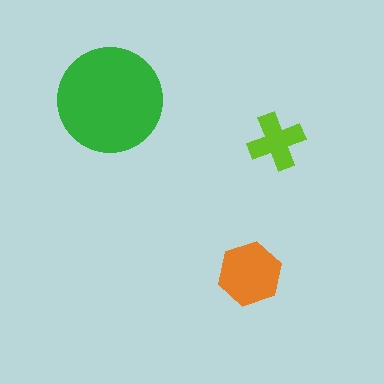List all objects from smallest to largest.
The lime cross, the orange hexagon, the green circle.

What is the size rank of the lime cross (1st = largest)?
3rd.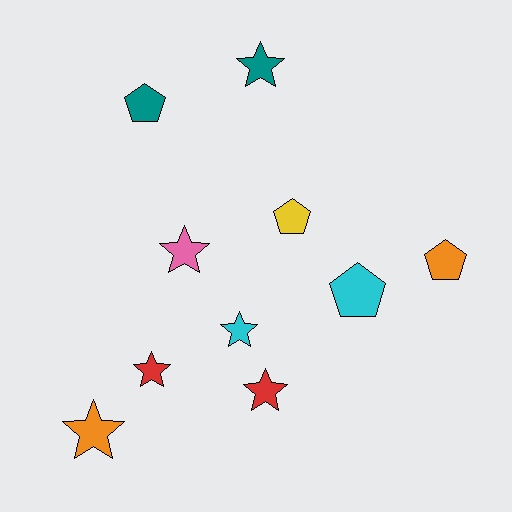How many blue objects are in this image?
There are no blue objects.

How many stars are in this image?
There are 6 stars.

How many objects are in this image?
There are 10 objects.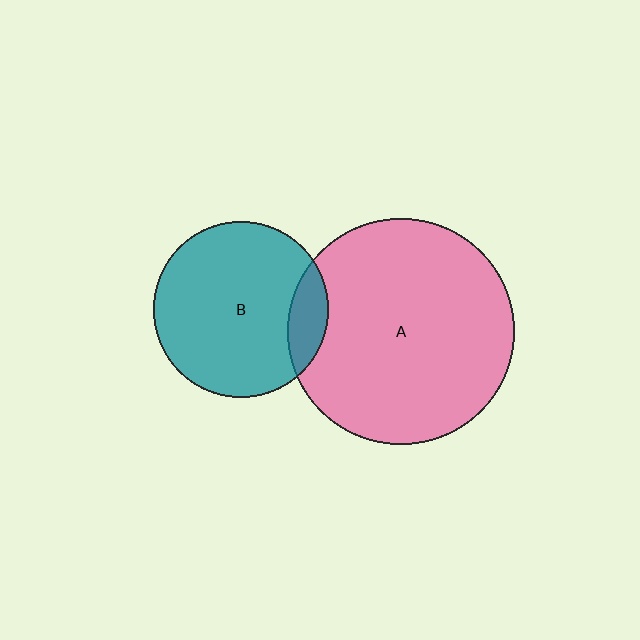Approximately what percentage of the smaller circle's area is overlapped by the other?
Approximately 15%.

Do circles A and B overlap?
Yes.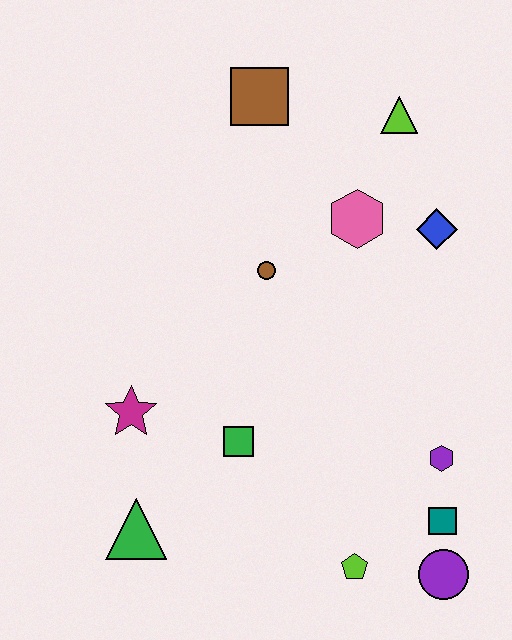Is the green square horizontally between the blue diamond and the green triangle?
Yes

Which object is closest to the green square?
The magenta star is closest to the green square.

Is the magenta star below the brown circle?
Yes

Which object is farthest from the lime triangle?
The green triangle is farthest from the lime triangle.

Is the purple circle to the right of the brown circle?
Yes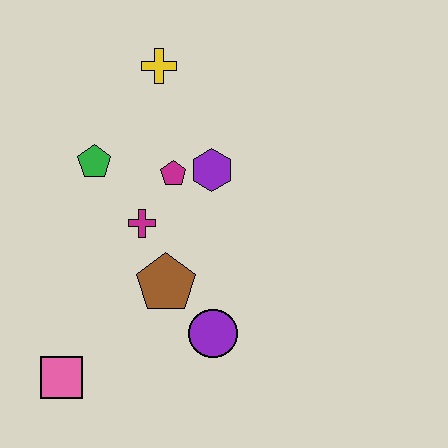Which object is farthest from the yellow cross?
The pink square is farthest from the yellow cross.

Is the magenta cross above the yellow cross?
No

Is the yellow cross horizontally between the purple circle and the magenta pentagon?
No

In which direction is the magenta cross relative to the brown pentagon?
The magenta cross is above the brown pentagon.